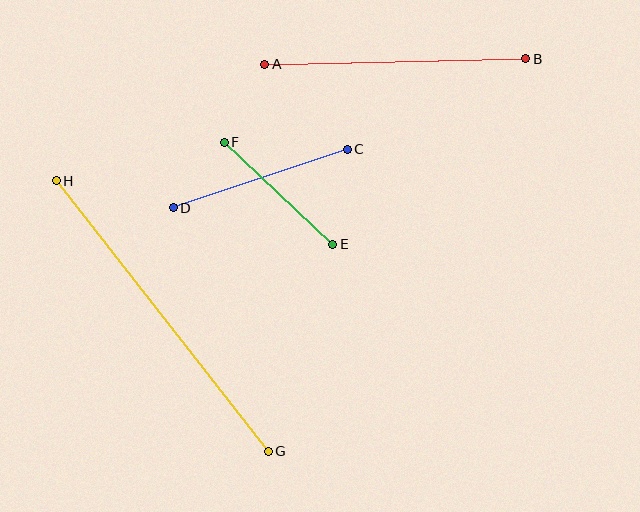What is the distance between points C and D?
The distance is approximately 183 pixels.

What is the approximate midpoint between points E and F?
The midpoint is at approximately (279, 193) pixels.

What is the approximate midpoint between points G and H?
The midpoint is at approximately (162, 316) pixels.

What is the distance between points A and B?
The distance is approximately 261 pixels.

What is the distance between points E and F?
The distance is approximately 149 pixels.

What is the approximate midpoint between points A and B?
The midpoint is at approximately (395, 62) pixels.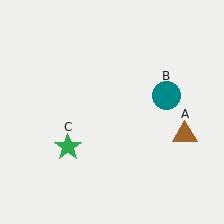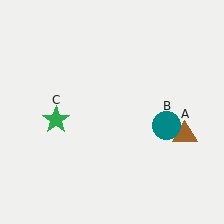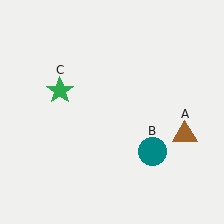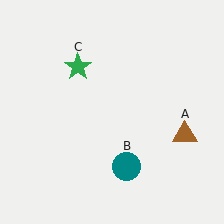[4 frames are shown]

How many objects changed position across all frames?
2 objects changed position: teal circle (object B), green star (object C).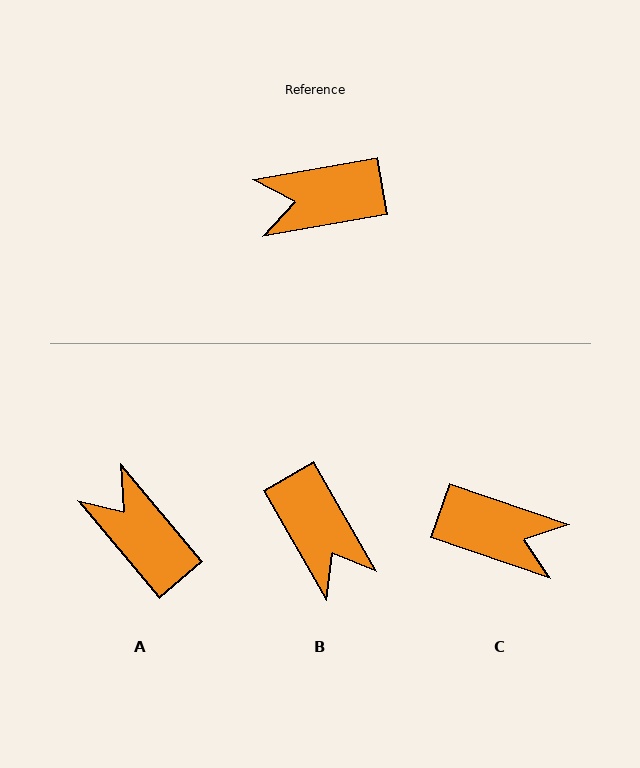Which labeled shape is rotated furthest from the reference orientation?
C, about 151 degrees away.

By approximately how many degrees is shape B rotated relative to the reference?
Approximately 110 degrees counter-clockwise.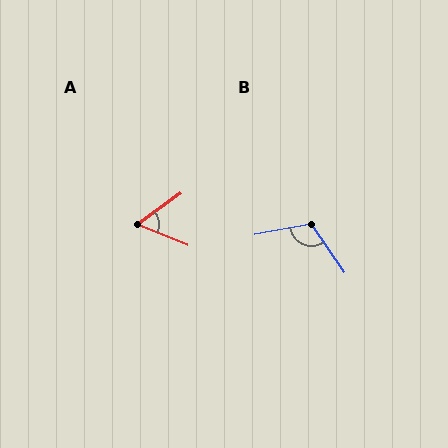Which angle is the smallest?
A, at approximately 58 degrees.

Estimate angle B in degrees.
Approximately 114 degrees.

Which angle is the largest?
B, at approximately 114 degrees.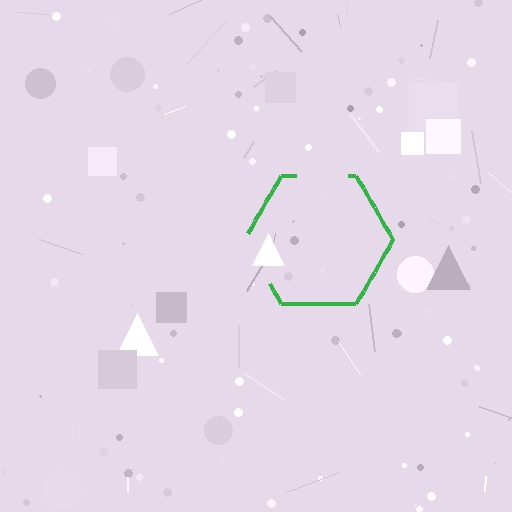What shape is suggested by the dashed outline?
The dashed outline suggests a hexagon.